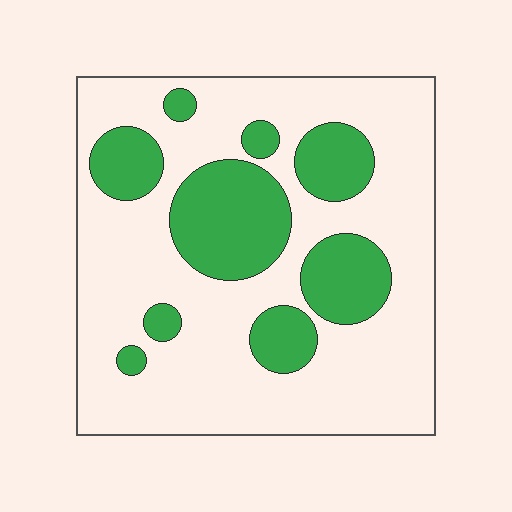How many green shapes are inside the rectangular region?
9.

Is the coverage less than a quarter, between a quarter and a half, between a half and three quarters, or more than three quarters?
Between a quarter and a half.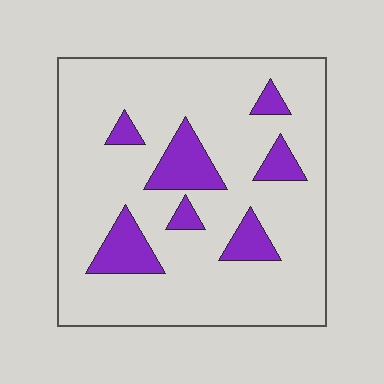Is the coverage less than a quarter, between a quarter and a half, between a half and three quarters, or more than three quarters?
Less than a quarter.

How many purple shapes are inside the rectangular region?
7.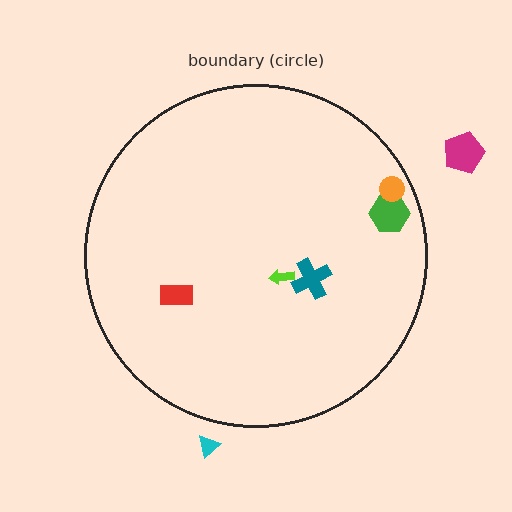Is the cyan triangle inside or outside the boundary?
Outside.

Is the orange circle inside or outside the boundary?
Inside.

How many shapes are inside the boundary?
5 inside, 2 outside.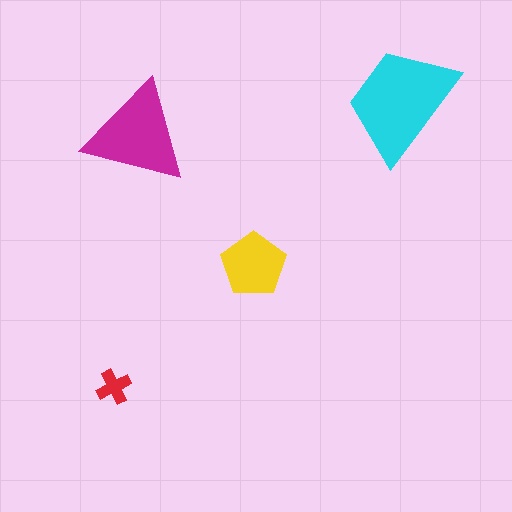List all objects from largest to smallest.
The cyan trapezoid, the magenta triangle, the yellow pentagon, the red cross.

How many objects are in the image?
There are 4 objects in the image.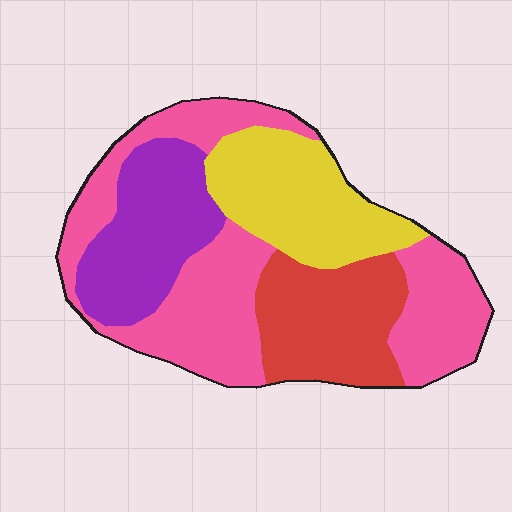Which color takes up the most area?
Pink, at roughly 40%.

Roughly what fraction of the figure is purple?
Purple takes up about one fifth (1/5) of the figure.